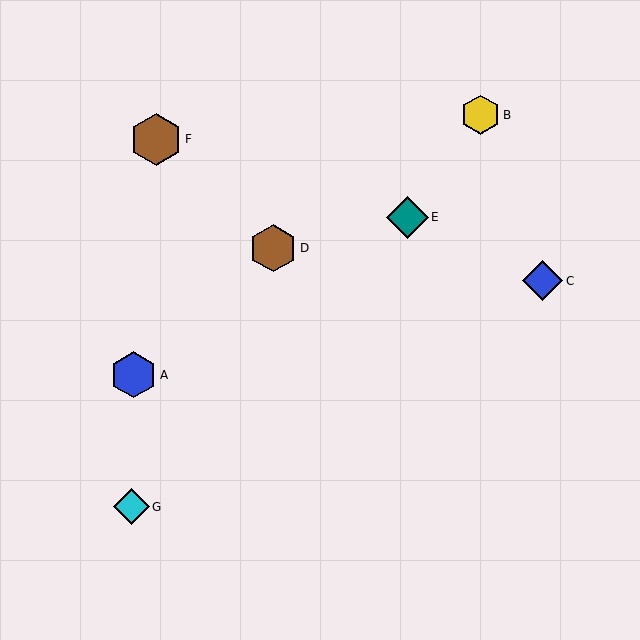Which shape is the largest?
The brown hexagon (labeled F) is the largest.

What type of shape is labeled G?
Shape G is a cyan diamond.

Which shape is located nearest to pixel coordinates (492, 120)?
The yellow hexagon (labeled B) at (480, 115) is nearest to that location.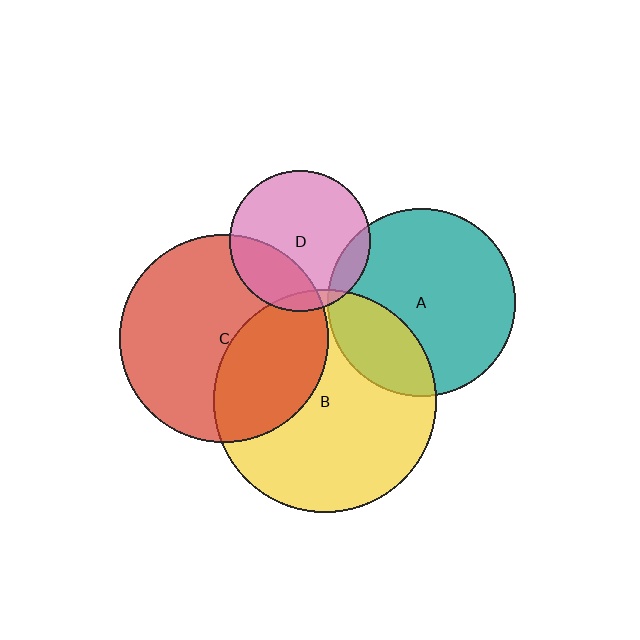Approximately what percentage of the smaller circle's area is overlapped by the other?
Approximately 25%.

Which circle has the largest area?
Circle B (yellow).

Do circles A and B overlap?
Yes.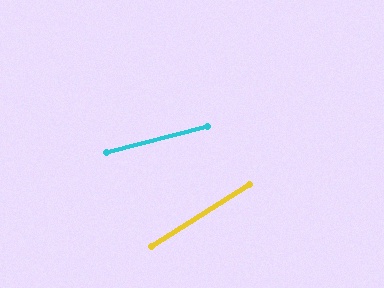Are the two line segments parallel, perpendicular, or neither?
Neither parallel nor perpendicular — they differ by about 18°.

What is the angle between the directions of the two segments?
Approximately 18 degrees.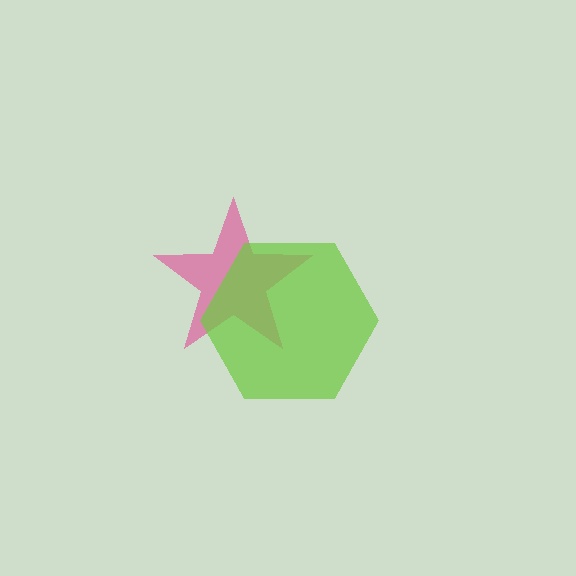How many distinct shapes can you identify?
There are 2 distinct shapes: a pink star, a lime hexagon.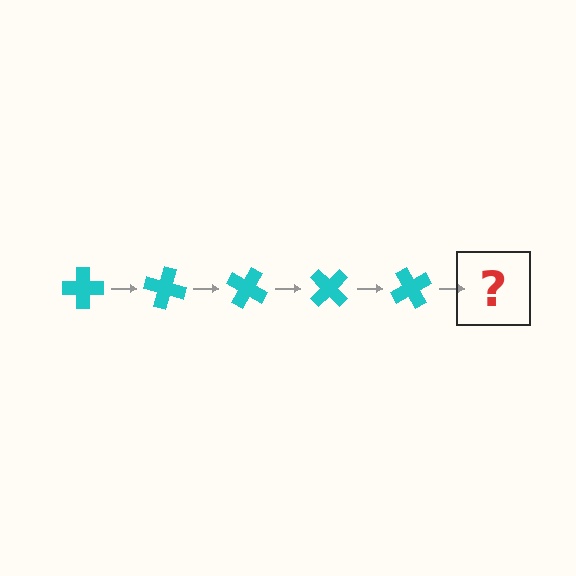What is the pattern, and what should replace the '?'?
The pattern is that the cross rotates 15 degrees each step. The '?' should be a cyan cross rotated 75 degrees.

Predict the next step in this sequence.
The next step is a cyan cross rotated 75 degrees.